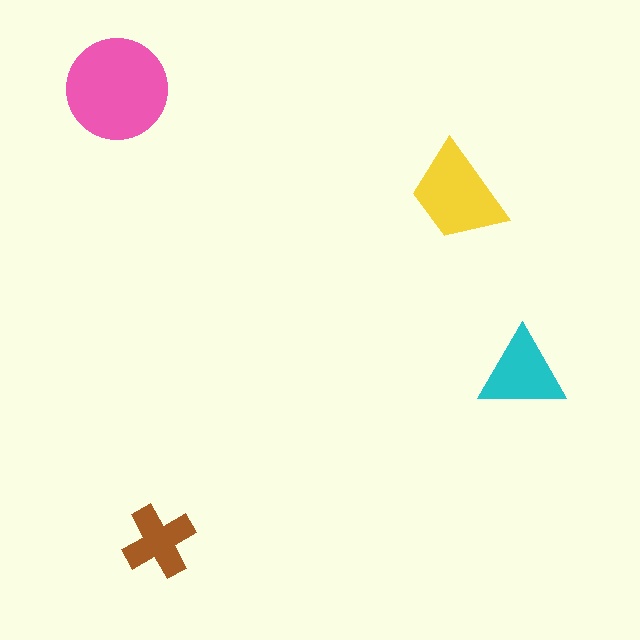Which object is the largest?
The pink circle.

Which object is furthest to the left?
The pink circle is leftmost.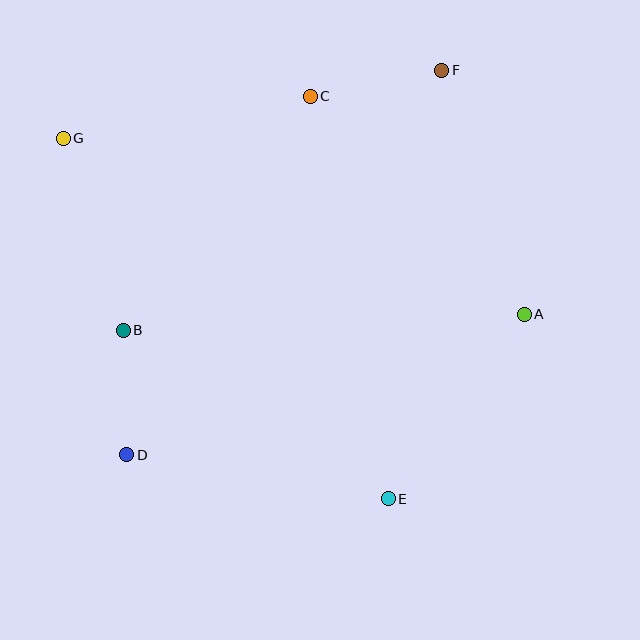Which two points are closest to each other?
Points B and D are closest to each other.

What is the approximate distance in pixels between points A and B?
The distance between A and B is approximately 401 pixels.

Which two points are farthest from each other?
Points D and F are farthest from each other.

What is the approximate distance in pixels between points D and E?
The distance between D and E is approximately 265 pixels.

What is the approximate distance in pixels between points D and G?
The distance between D and G is approximately 323 pixels.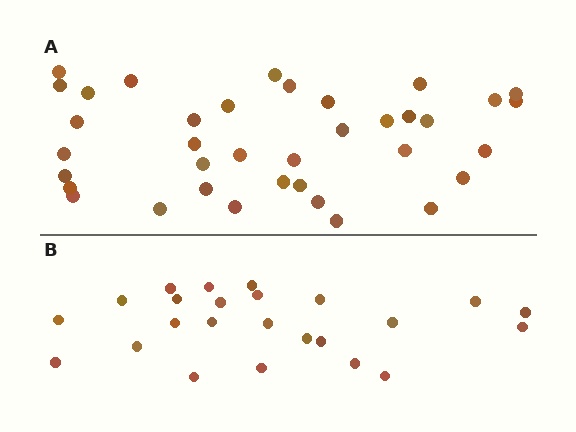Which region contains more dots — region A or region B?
Region A (the top region) has more dots.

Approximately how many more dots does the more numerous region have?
Region A has approximately 15 more dots than region B.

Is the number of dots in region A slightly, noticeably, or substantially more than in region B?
Region A has substantially more. The ratio is roughly 1.5 to 1.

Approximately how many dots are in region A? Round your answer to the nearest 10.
About 40 dots. (The exact count is 37, which rounds to 40.)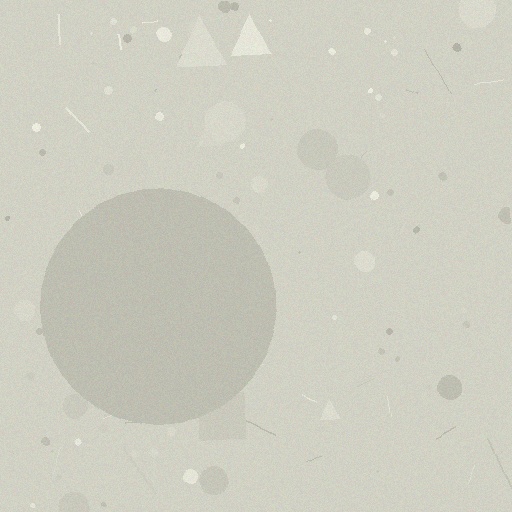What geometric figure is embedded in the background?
A circle is embedded in the background.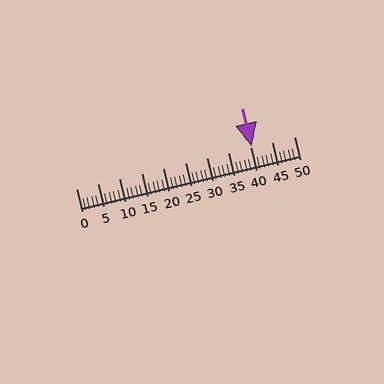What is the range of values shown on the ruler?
The ruler shows values from 0 to 50.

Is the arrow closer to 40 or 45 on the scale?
The arrow is closer to 40.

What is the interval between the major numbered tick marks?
The major tick marks are spaced 5 units apart.